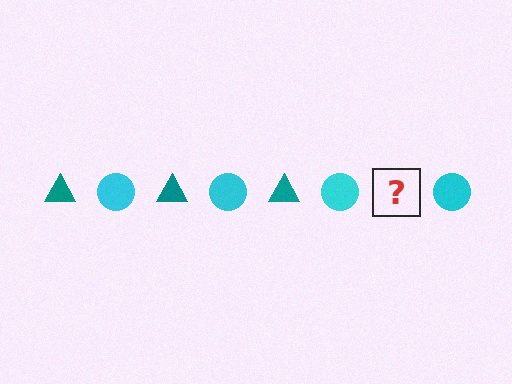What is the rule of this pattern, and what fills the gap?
The rule is that the pattern alternates between teal triangle and cyan circle. The gap should be filled with a teal triangle.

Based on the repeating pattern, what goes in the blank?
The blank should be a teal triangle.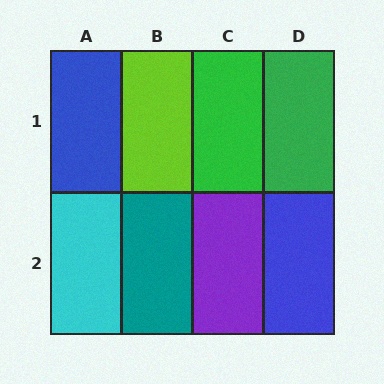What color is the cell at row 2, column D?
Blue.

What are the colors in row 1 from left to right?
Blue, lime, green, green.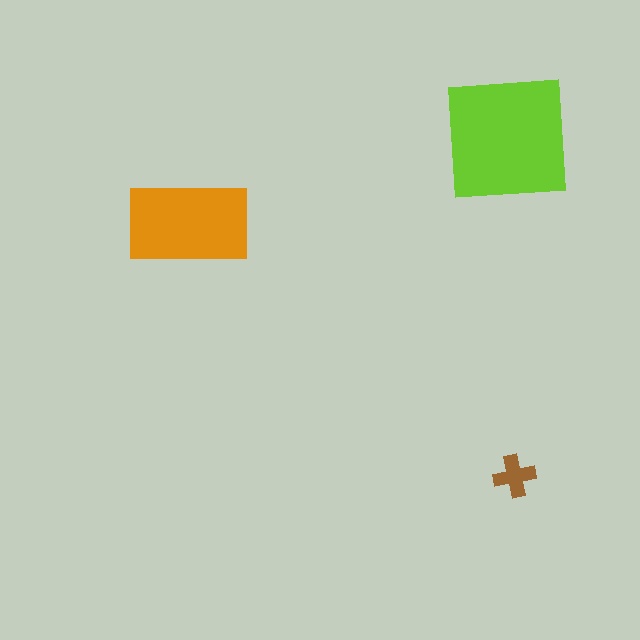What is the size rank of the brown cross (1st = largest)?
3rd.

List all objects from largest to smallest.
The lime square, the orange rectangle, the brown cross.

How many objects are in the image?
There are 3 objects in the image.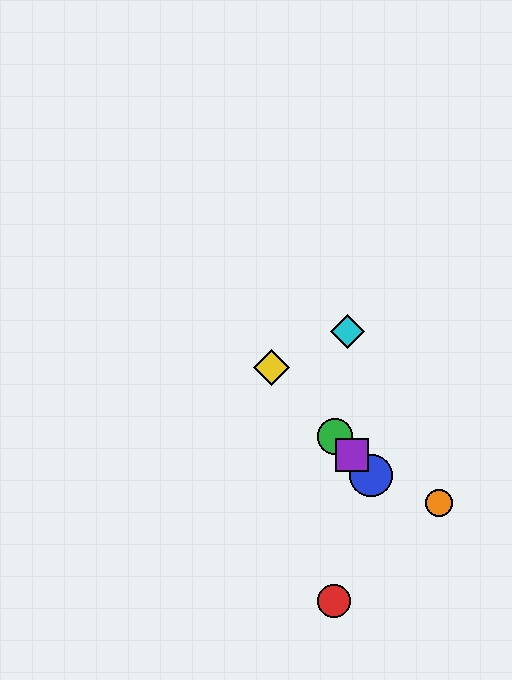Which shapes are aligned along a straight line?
The blue circle, the green circle, the yellow diamond, the purple square are aligned along a straight line.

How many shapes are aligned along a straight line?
4 shapes (the blue circle, the green circle, the yellow diamond, the purple square) are aligned along a straight line.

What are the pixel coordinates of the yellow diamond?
The yellow diamond is at (272, 368).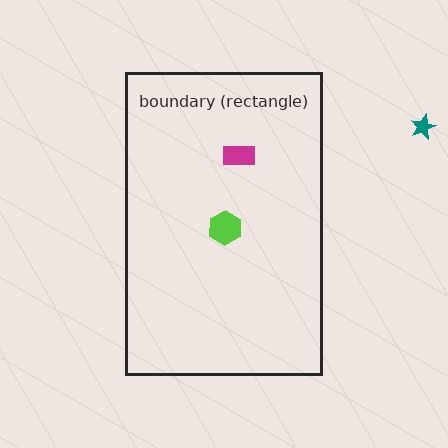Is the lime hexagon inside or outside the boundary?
Inside.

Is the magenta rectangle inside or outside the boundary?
Inside.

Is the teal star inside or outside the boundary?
Outside.